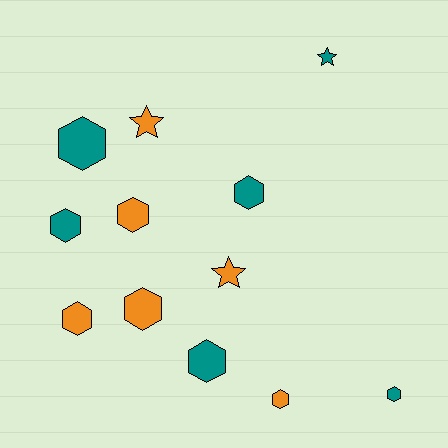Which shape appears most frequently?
Hexagon, with 9 objects.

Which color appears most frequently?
Teal, with 6 objects.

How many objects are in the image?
There are 12 objects.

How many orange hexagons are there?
There are 4 orange hexagons.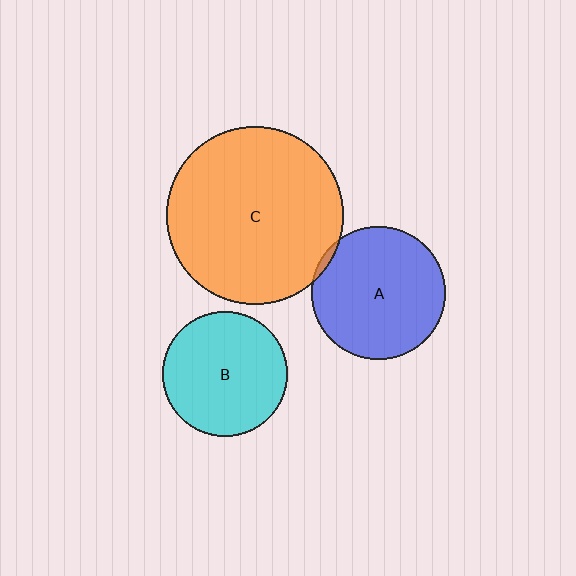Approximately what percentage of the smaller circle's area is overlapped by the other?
Approximately 5%.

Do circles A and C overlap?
Yes.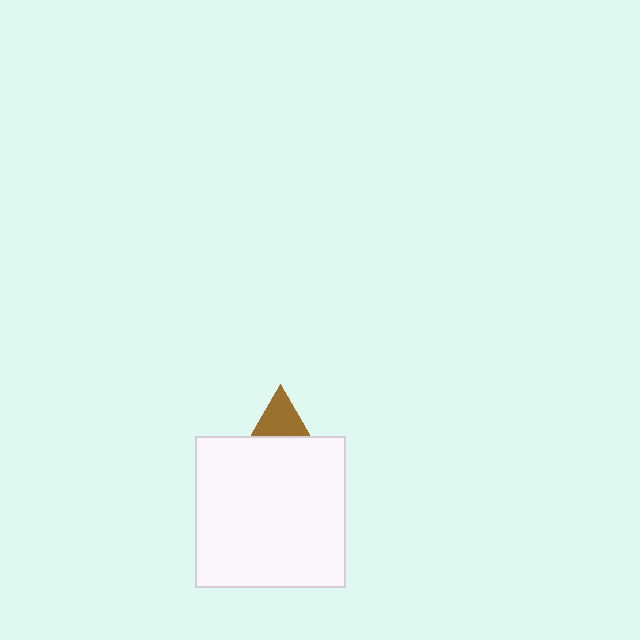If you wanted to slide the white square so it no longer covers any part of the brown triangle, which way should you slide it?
Slide it down — that is the most direct way to separate the two shapes.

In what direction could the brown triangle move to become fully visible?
The brown triangle could move up. That would shift it out from behind the white square entirely.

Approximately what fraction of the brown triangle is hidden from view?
Roughly 62% of the brown triangle is hidden behind the white square.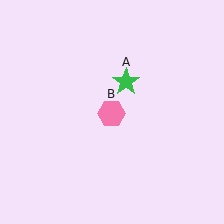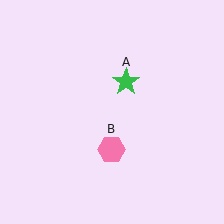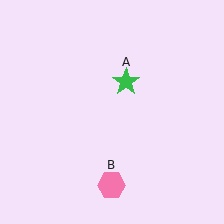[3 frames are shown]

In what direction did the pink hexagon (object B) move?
The pink hexagon (object B) moved down.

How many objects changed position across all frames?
1 object changed position: pink hexagon (object B).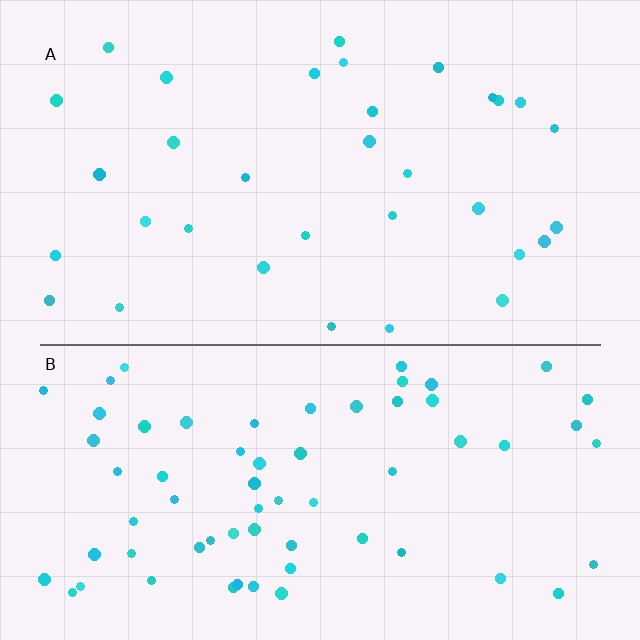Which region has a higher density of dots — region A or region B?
B (the bottom).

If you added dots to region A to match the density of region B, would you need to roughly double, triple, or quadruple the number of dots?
Approximately double.